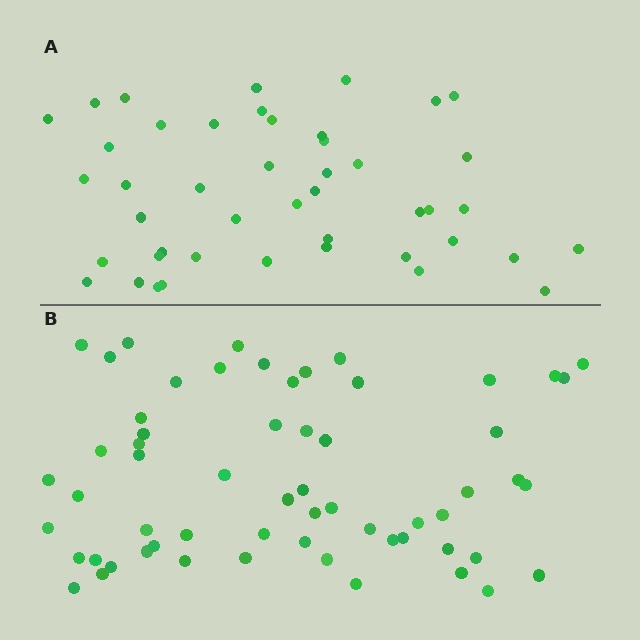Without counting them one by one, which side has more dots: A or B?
Region B (the bottom region) has more dots.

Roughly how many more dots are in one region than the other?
Region B has approximately 15 more dots than region A.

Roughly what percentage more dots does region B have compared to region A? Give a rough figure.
About 35% more.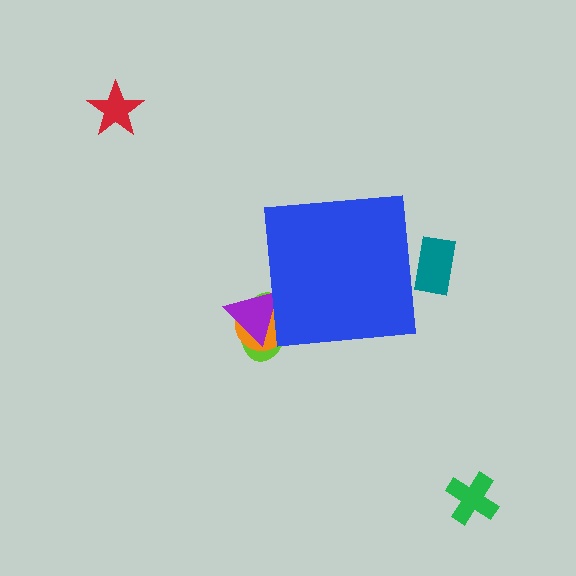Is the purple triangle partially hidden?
Yes, the purple triangle is partially hidden behind the blue square.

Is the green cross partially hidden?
No, the green cross is fully visible.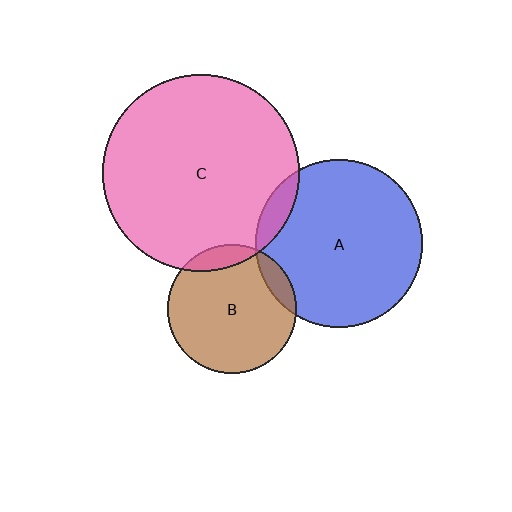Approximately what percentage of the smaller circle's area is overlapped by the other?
Approximately 10%.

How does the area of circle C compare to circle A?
Approximately 1.4 times.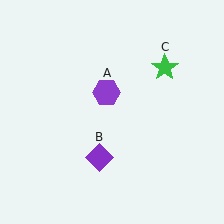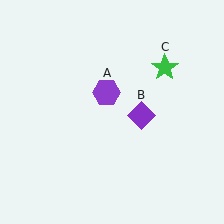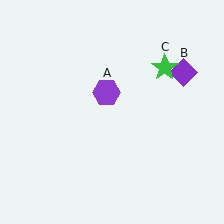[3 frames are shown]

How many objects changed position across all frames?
1 object changed position: purple diamond (object B).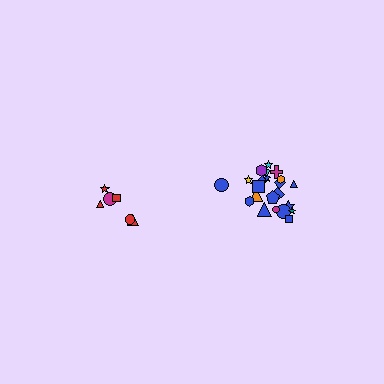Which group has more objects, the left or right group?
The right group.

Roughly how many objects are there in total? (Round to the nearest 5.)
Roughly 30 objects in total.